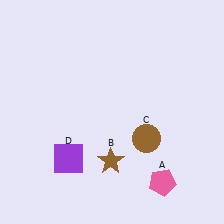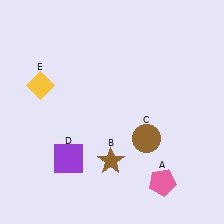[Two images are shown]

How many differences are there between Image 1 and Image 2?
There is 1 difference between the two images.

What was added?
A yellow diamond (E) was added in Image 2.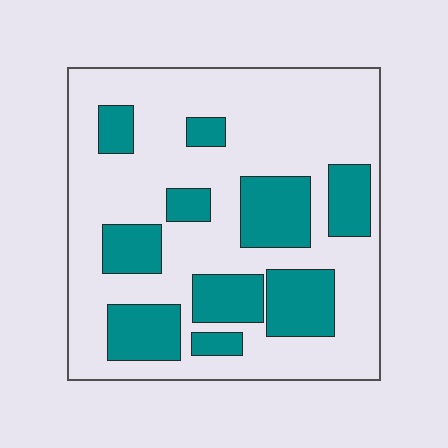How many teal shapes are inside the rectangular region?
10.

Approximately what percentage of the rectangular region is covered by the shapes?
Approximately 30%.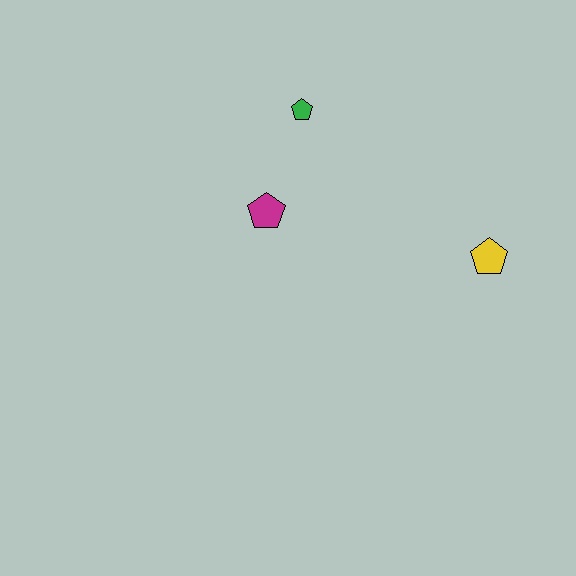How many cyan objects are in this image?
There are no cyan objects.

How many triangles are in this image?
There are no triangles.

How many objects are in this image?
There are 3 objects.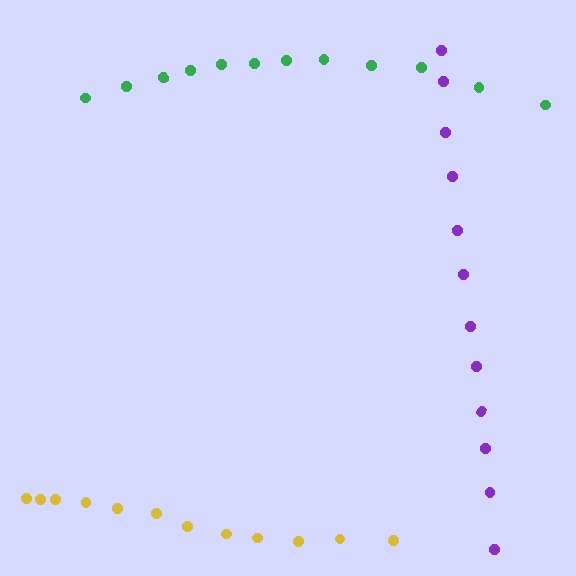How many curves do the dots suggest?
There are 3 distinct paths.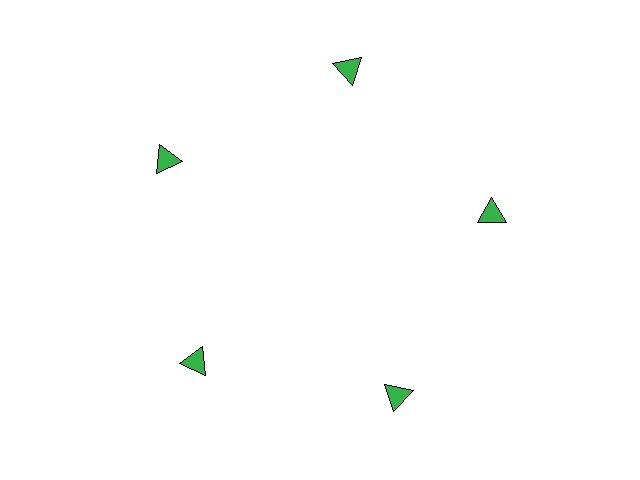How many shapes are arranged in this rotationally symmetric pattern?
There are 5 shapes, arranged in 5 groups of 1.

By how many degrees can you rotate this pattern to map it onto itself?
The pattern maps onto itself every 72 degrees of rotation.